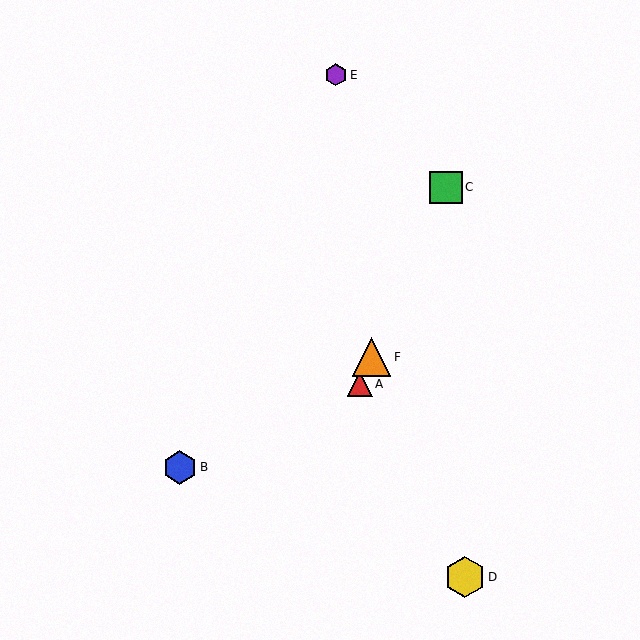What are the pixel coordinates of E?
Object E is at (336, 75).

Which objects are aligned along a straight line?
Objects A, C, F are aligned along a straight line.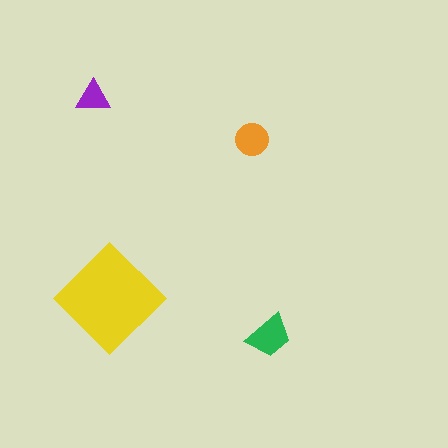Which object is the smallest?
The purple triangle.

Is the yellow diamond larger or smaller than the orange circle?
Larger.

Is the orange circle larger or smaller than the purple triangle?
Larger.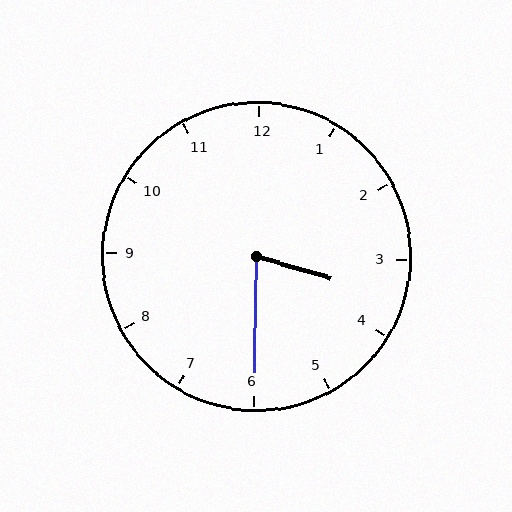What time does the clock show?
3:30.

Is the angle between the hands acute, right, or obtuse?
It is acute.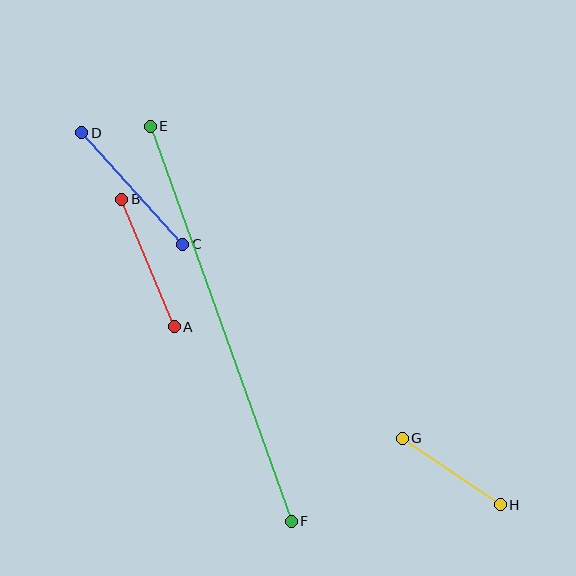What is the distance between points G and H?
The distance is approximately 118 pixels.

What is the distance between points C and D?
The distance is approximately 150 pixels.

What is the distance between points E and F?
The distance is approximately 419 pixels.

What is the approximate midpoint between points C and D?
The midpoint is at approximately (132, 189) pixels.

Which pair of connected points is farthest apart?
Points E and F are farthest apart.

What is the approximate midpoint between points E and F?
The midpoint is at approximately (221, 324) pixels.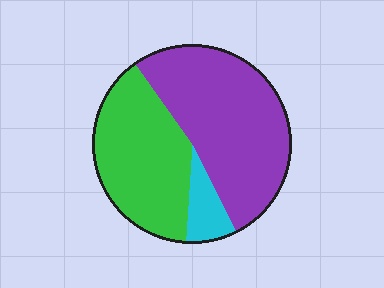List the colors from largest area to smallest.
From largest to smallest: purple, green, cyan.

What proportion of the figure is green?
Green takes up between a quarter and a half of the figure.